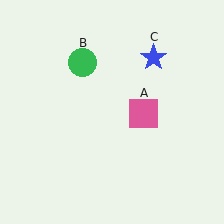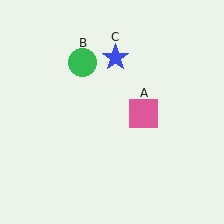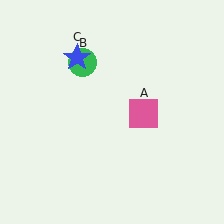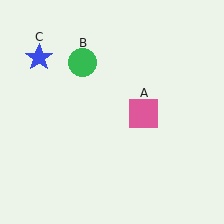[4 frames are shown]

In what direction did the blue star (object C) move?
The blue star (object C) moved left.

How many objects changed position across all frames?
1 object changed position: blue star (object C).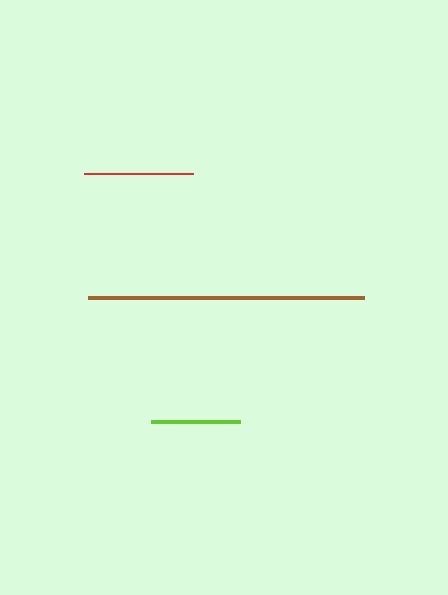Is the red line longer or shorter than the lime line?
The red line is longer than the lime line.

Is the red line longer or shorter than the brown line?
The brown line is longer than the red line.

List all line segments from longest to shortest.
From longest to shortest: brown, red, lime.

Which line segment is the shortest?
The lime line is the shortest at approximately 89 pixels.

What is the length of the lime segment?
The lime segment is approximately 89 pixels long.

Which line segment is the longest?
The brown line is the longest at approximately 277 pixels.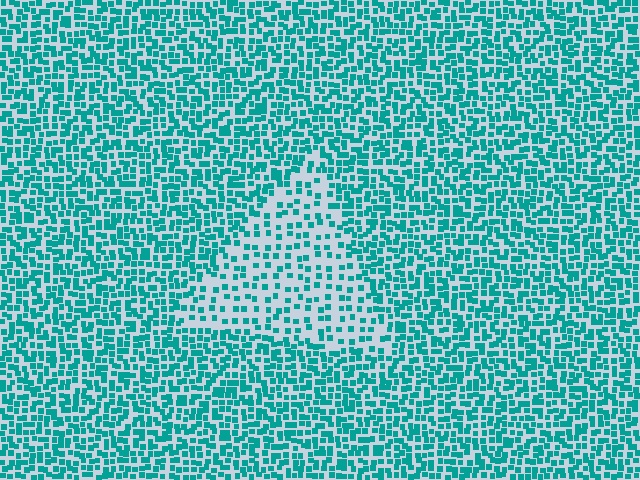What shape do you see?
I see a triangle.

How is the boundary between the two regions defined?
The boundary is defined by a change in element density (approximately 2.1x ratio). All elements are the same color, size, and shape.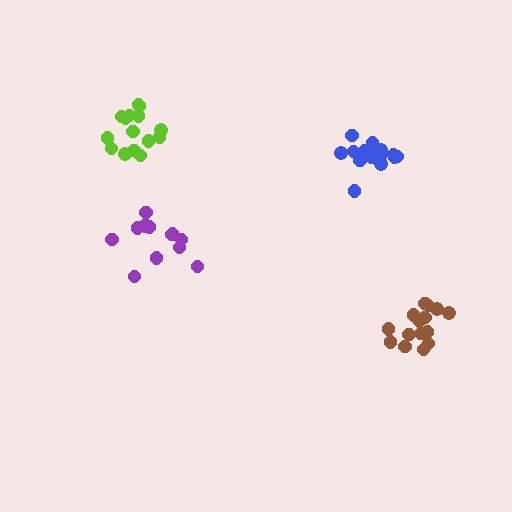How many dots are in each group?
Group 1: 13 dots, Group 2: 15 dots, Group 3: 17 dots, Group 4: 15 dots (60 total).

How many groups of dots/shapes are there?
There are 4 groups.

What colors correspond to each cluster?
The clusters are colored: purple, brown, blue, lime.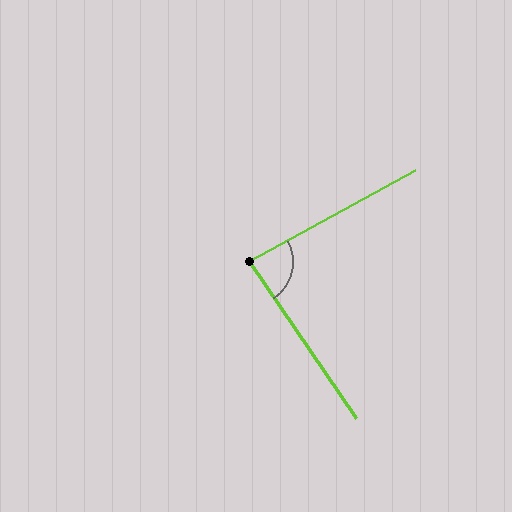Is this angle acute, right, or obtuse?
It is acute.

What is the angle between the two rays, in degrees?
Approximately 84 degrees.